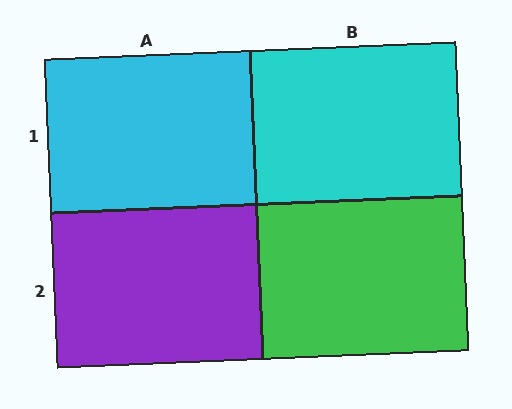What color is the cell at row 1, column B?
Cyan.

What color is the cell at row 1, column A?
Cyan.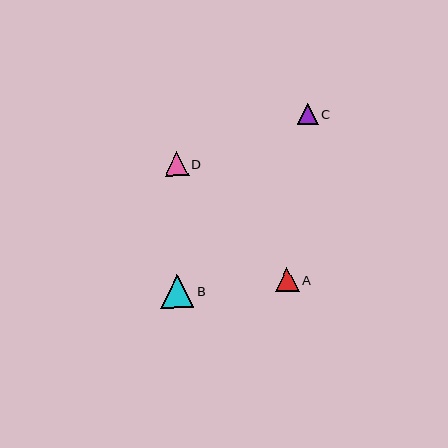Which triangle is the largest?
Triangle B is the largest with a size of approximately 33 pixels.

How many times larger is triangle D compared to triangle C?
Triangle D is approximately 1.2 times the size of triangle C.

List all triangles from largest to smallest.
From largest to smallest: B, D, A, C.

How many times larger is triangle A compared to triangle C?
Triangle A is approximately 1.2 times the size of triangle C.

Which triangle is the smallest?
Triangle C is the smallest with a size of approximately 21 pixels.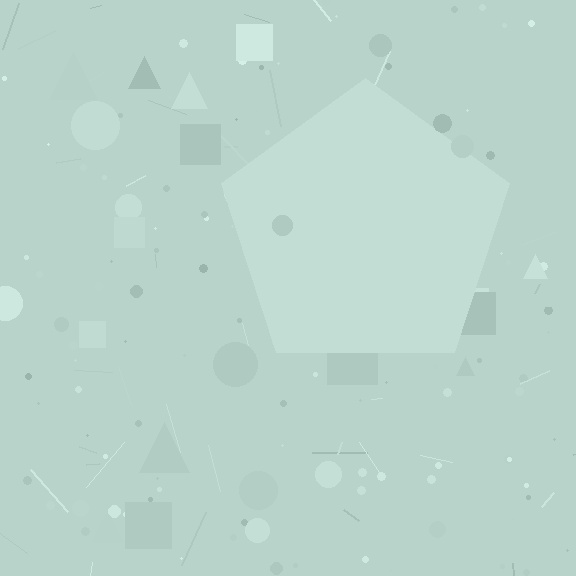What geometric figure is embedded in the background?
A pentagon is embedded in the background.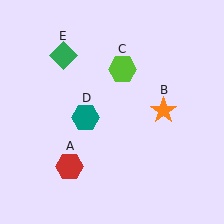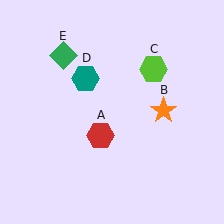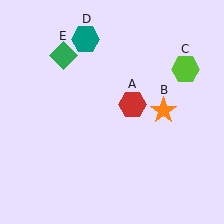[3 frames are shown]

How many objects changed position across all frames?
3 objects changed position: red hexagon (object A), lime hexagon (object C), teal hexagon (object D).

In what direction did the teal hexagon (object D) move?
The teal hexagon (object D) moved up.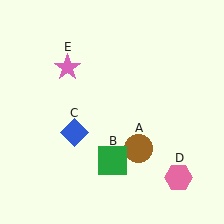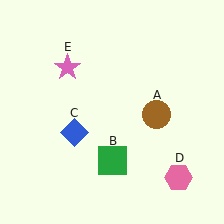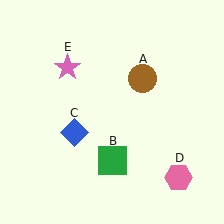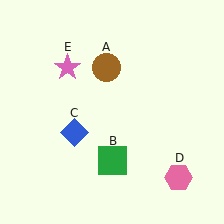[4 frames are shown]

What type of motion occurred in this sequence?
The brown circle (object A) rotated counterclockwise around the center of the scene.